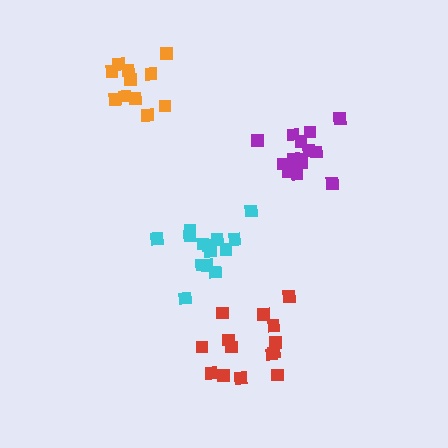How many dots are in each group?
Group 1: 15 dots, Group 2: 14 dots, Group 3: 11 dots, Group 4: 14 dots (54 total).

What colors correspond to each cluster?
The clusters are colored: purple, cyan, orange, red.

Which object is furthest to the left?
The orange cluster is leftmost.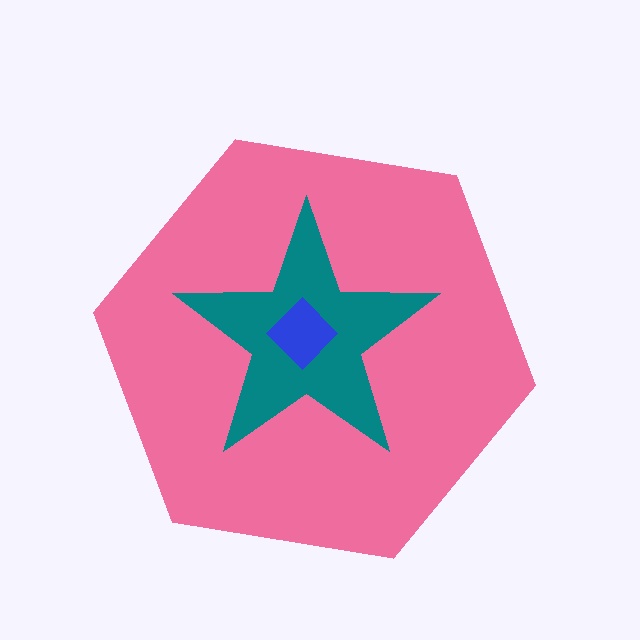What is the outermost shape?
The pink hexagon.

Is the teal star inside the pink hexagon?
Yes.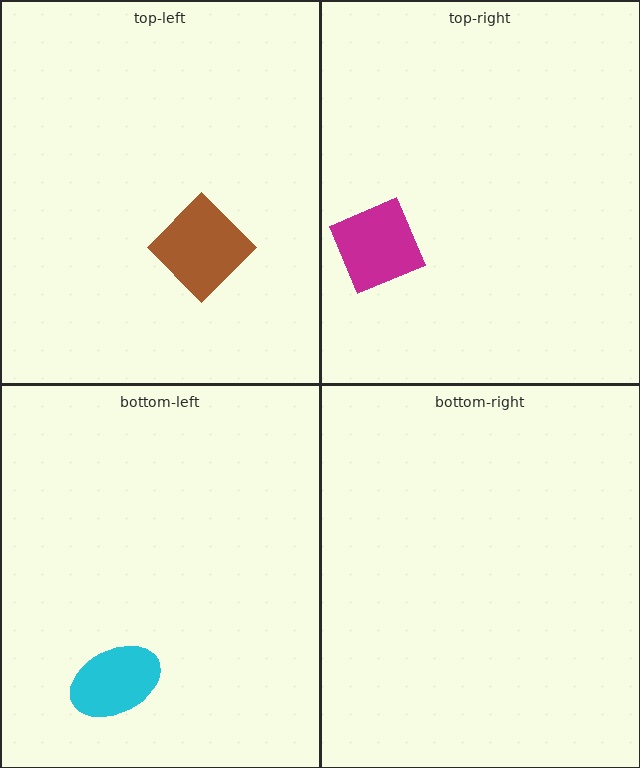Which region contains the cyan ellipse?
The bottom-left region.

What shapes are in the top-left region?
The brown diamond.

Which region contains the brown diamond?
The top-left region.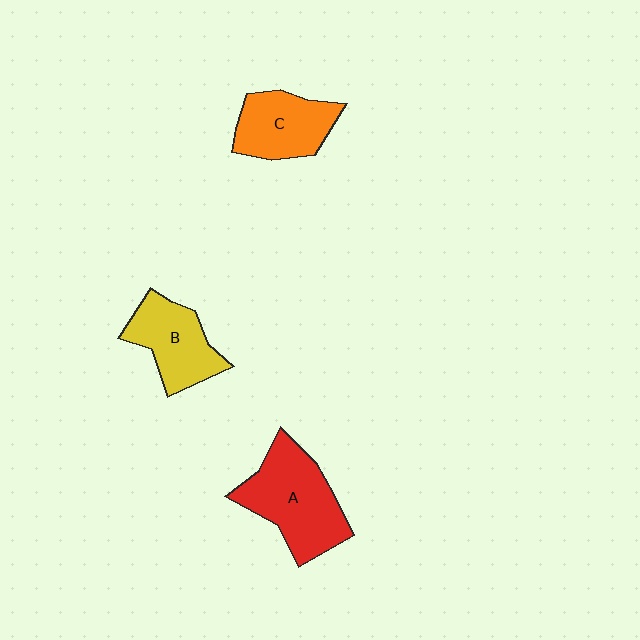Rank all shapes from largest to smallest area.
From largest to smallest: A (red), B (yellow), C (orange).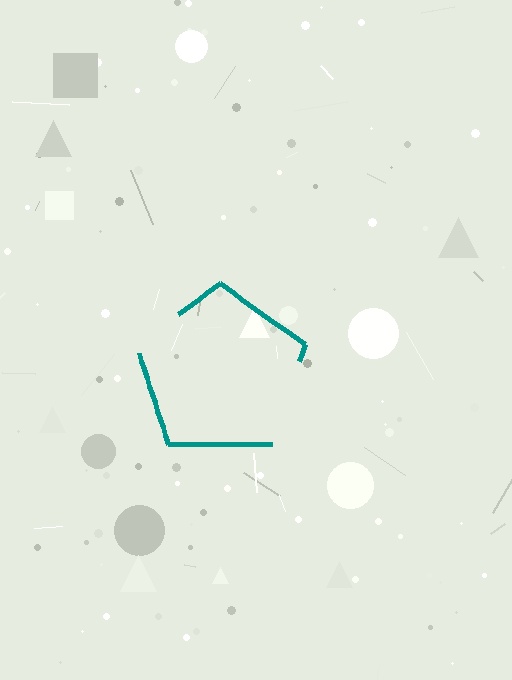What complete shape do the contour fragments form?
The contour fragments form a pentagon.